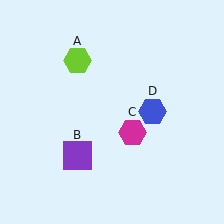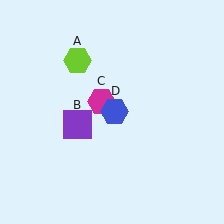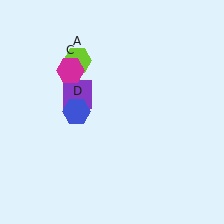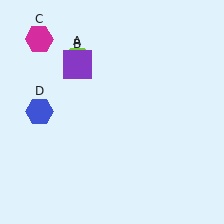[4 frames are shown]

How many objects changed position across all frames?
3 objects changed position: purple square (object B), magenta hexagon (object C), blue hexagon (object D).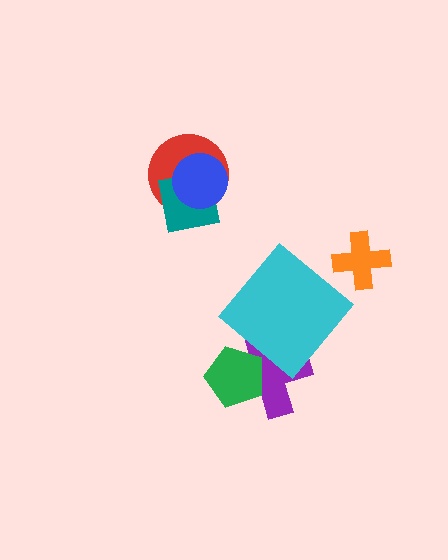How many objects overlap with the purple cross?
2 objects overlap with the purple cross.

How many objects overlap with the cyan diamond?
1 object overlaps with the cyan diamond.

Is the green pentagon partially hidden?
No, no other shape covers it.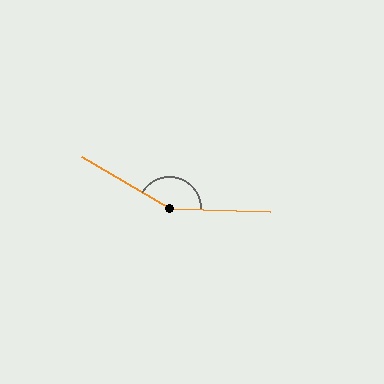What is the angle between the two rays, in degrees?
Approximately 151 degrees.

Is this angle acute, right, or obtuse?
It is obtuse.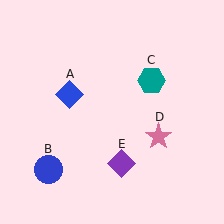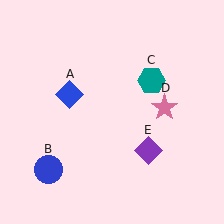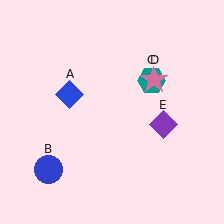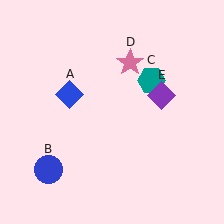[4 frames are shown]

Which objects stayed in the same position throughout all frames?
Blue diamond (object A) and blue circle (object B) and teal hexagon (object C) remained stationary.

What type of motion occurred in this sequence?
The pink star (object D), purple diamond (object E) rotated counterclockwise around the center of the scene.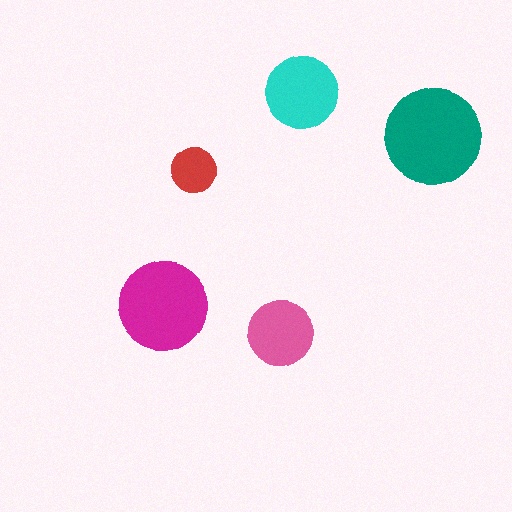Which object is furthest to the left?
The magenta circle is leftmost.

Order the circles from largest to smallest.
the teal one, the magenta one, the cyan one, the pink one, the red one.